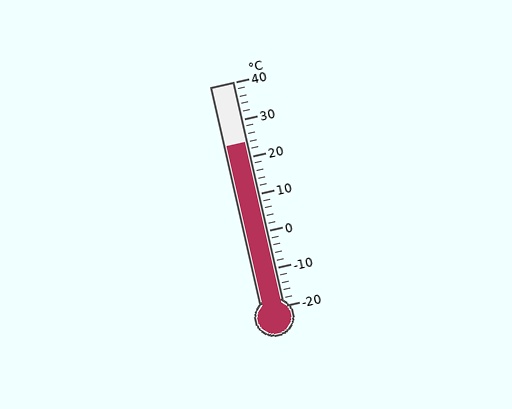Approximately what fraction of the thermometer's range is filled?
The thermometer is filled to approximately 75% of its range.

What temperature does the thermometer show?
The thermometer shows approximately 24°C.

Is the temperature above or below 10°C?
The temperature is above 10°C.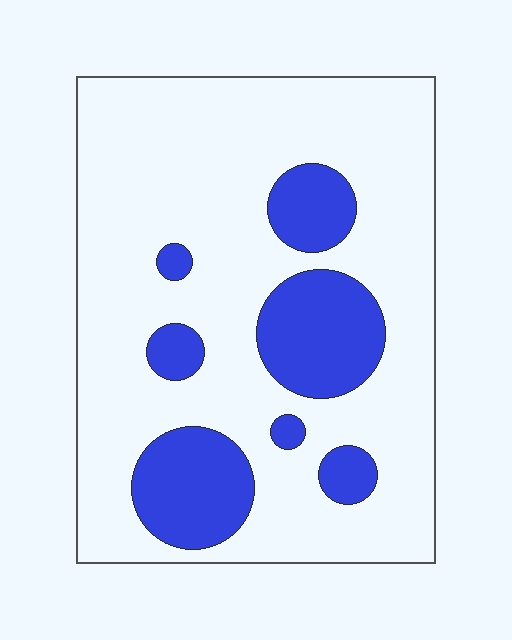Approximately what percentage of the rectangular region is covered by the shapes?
Approximately 20%.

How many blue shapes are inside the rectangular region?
7.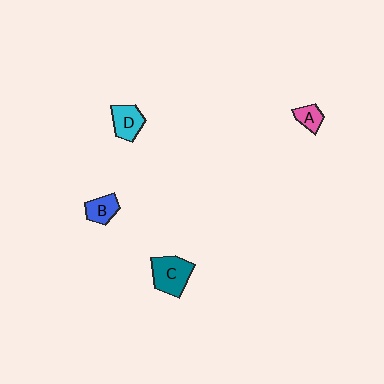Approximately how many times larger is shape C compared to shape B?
Approximately 1.7 times.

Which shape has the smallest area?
Shape A (pink).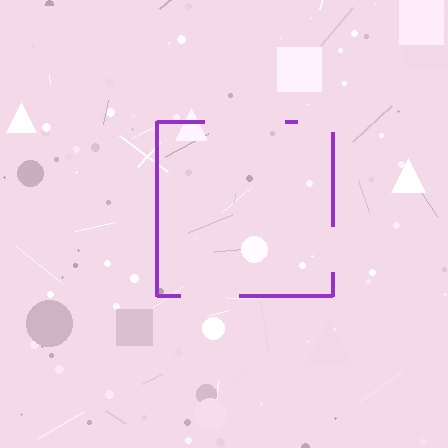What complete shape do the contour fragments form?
The contour fragments form a square.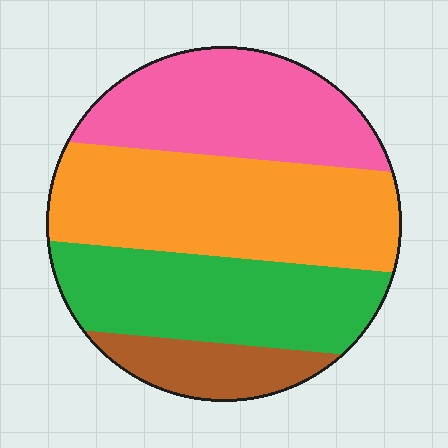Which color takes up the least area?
Brown, at roughly 10%.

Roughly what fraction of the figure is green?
Green takes up between a sixth and a third of the figure.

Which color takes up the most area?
Orange, at roughly 35%.